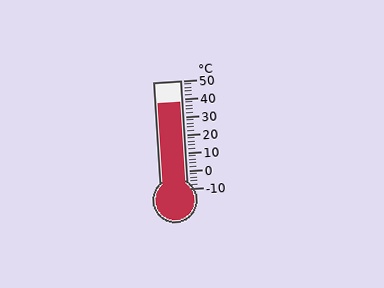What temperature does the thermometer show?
The thermometer shows approximately 38°C.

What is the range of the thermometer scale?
The thermometer scale ranges from -10°C to 50°C.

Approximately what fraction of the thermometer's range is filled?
The thermometer is filled to approximately 80% of its range.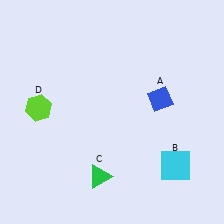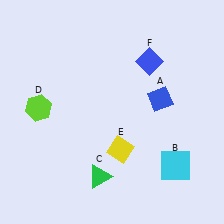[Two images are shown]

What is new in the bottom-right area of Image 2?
A yellow diamond (E) was added in the bottom-right area of Image 2.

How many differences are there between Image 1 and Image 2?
There are 2 differences between the two images.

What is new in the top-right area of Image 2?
A blue diamond (F) was added in the top-right area of Image 2.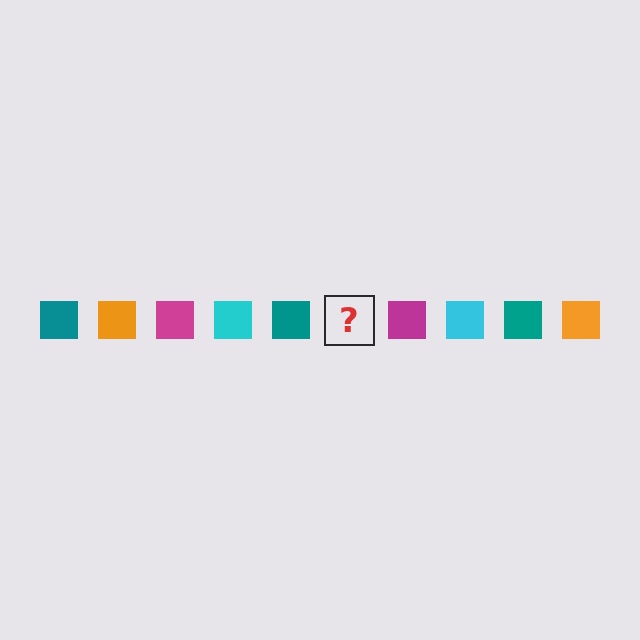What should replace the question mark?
The question mark should be replaced with an orange square.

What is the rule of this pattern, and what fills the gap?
The rule is that the pattern cycles through teal, orange, magenta, cyan squares. The gap should be filled with an orange square.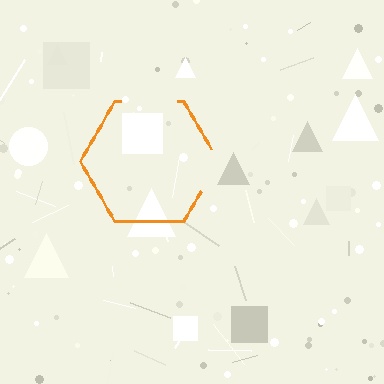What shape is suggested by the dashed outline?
The dashed outline suggests a hexagon.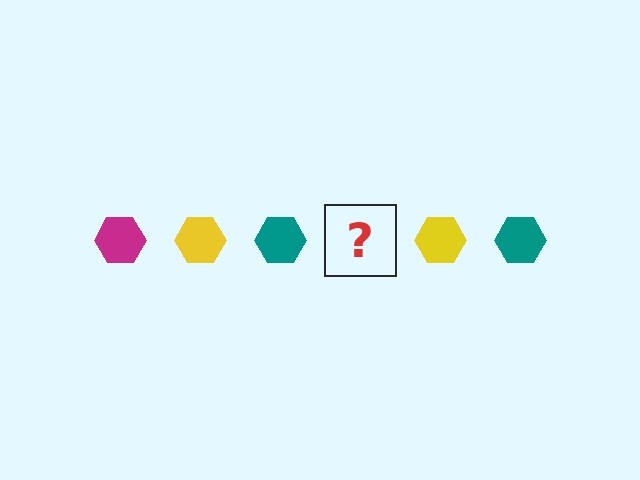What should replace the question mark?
The question mark should be replaced with a magenta hexagon.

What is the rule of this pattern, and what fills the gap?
The rule is that the pattern cycles through magenta, yellow, teal hexagons. The gap should be filled with a magenta hexagon.